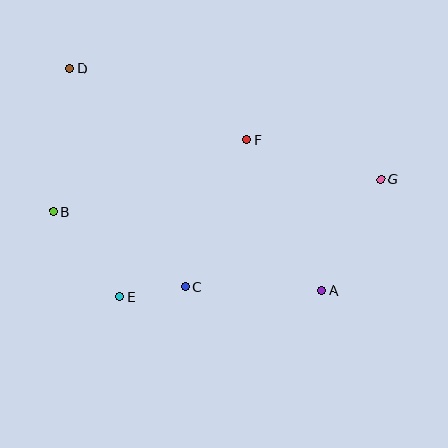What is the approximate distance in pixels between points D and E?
The distance between D and E is approximately 234 pixels.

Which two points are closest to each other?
Points C and E are closest to each other.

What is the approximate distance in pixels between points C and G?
The distance between C and G is approximately 223 pixels.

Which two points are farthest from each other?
Points A and D are farthest from each other.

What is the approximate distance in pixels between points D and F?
The distance between D and F is approximately 191 pixels.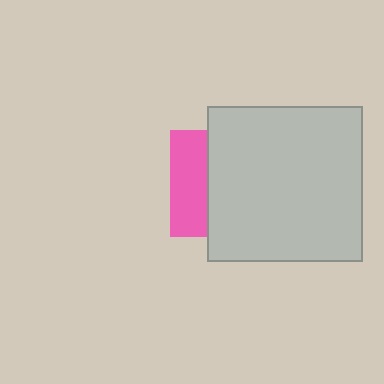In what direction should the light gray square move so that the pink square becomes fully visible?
The light gray square should move right. That is the shortest direction to clear the overlap and leave the pink square fully visible.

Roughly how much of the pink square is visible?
A small part of it is visible (roughly 35%).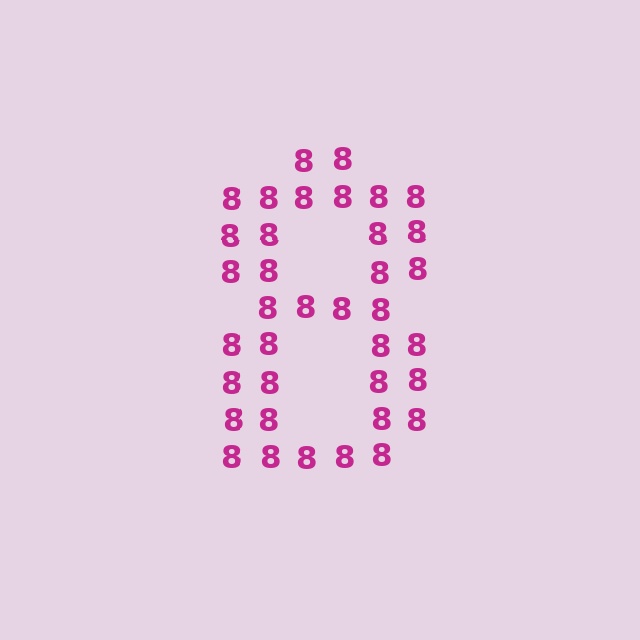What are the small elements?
The small elements are digit 8's.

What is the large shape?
The large shape is the digit 8.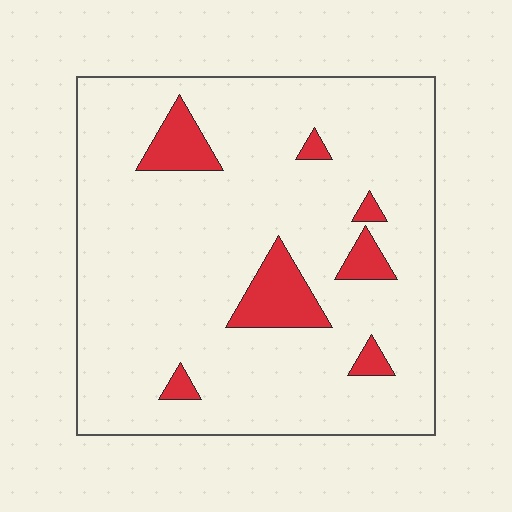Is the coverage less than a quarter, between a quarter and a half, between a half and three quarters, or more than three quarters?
Less than a quarter.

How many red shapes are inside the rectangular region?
7.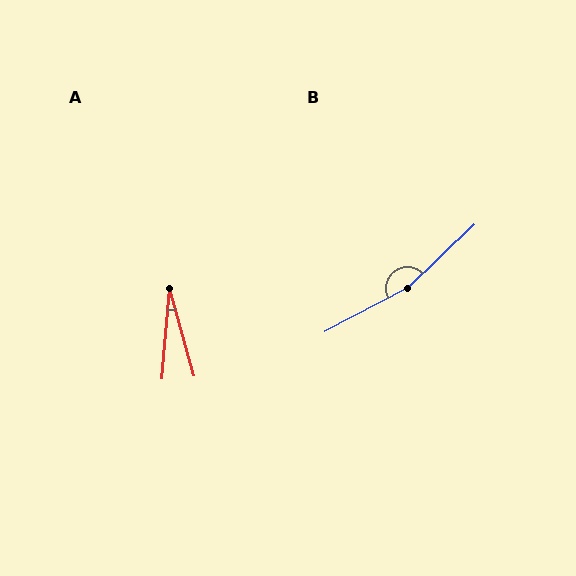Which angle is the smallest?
A, at approximately 20 degrees.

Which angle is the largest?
B, at approximately 165 degrees.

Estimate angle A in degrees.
Approximately 20 degrees.